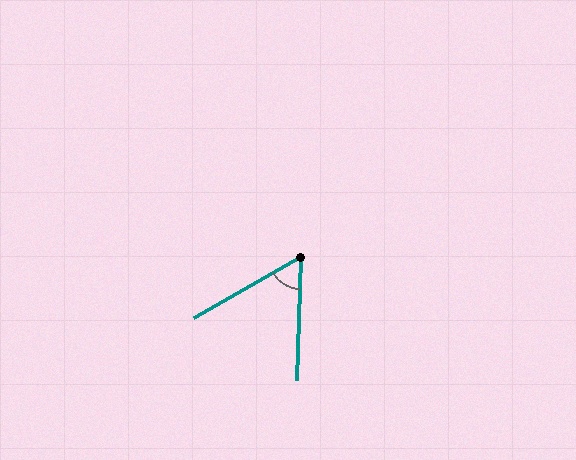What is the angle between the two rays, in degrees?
Approximately 58 degrees.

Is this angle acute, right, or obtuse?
It is acute.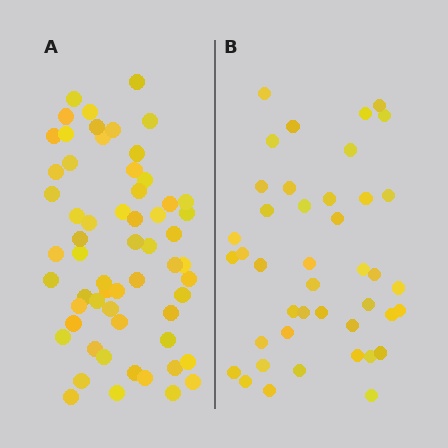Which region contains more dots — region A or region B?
Region A (the left region) has more dots.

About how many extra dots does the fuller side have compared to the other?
Region A has approximately 20 more dots than region B.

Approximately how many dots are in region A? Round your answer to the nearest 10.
About 60 dots.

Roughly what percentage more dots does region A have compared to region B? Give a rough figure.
About 45% more.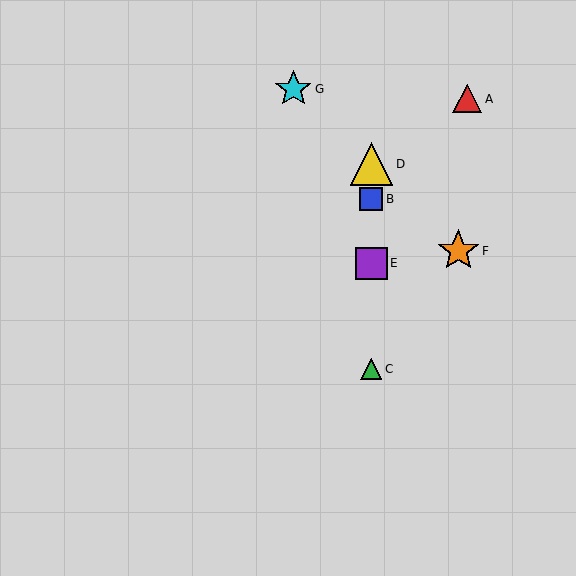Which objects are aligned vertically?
Objects B, C, D, E are aligned vertically.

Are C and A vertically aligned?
No, C is at x≈371 and A is at x≈467.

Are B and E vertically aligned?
Yes, both are at x≈371.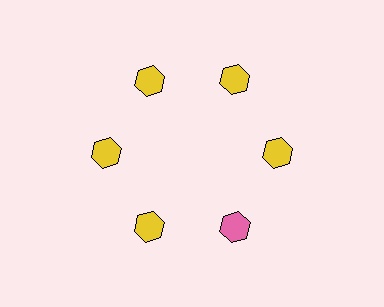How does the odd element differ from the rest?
It has a different color: pink instead of yellow.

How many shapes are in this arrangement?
There are 6 shapes arranged in a ring pattern.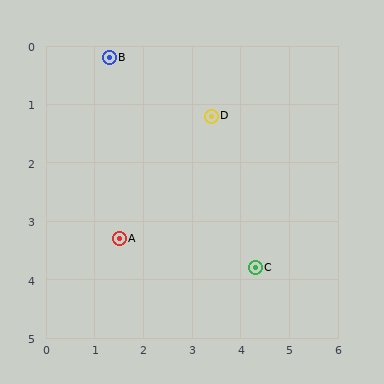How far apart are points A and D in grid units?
Points A and D are about 2.8 grid units apart.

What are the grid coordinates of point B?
Point B is at approximately (1.3, 0.2).